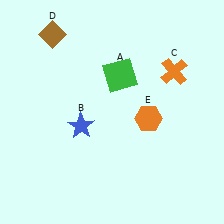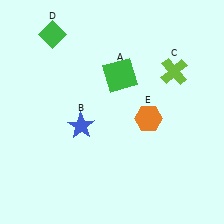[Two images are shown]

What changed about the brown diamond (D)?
In Image 1, D is brown. In Image 2, it changed to green.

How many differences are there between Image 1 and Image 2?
There are 2 differences between the two images.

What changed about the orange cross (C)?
In Image 1, C is orange. In Image 2, it changed to lime.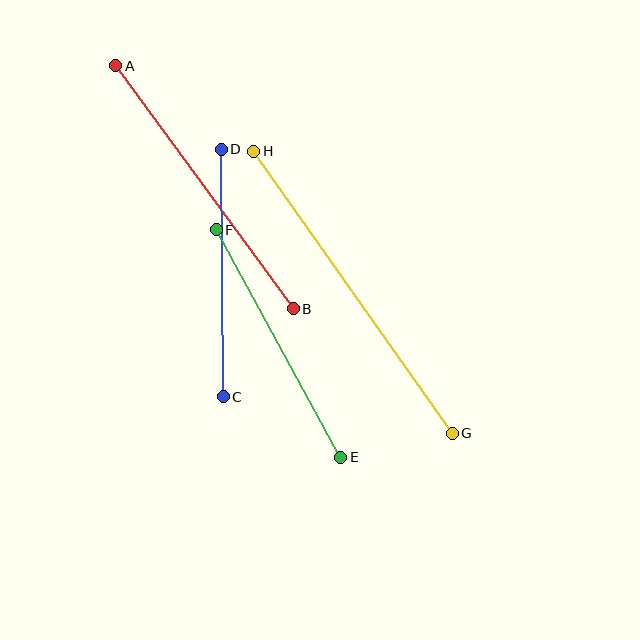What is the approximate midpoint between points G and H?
The midpoint is at approximately (353, 292) pixels.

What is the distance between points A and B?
The distance is approximately 301 pixels.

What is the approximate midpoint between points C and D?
The midpoint is at approximately (222, 273) pixels.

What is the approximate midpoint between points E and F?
The midpoint is at approximately (278, 343) pixels.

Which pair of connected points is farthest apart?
Points G and H are farthest apart.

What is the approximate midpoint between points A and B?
The midpoint is at approximately (204, 187) pixels.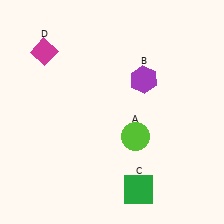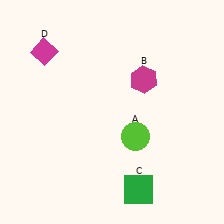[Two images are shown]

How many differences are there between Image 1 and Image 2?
There is 1 difference between the two images.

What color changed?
The hexagon (B) changed from purple in Image 1 to magenta in Image 2.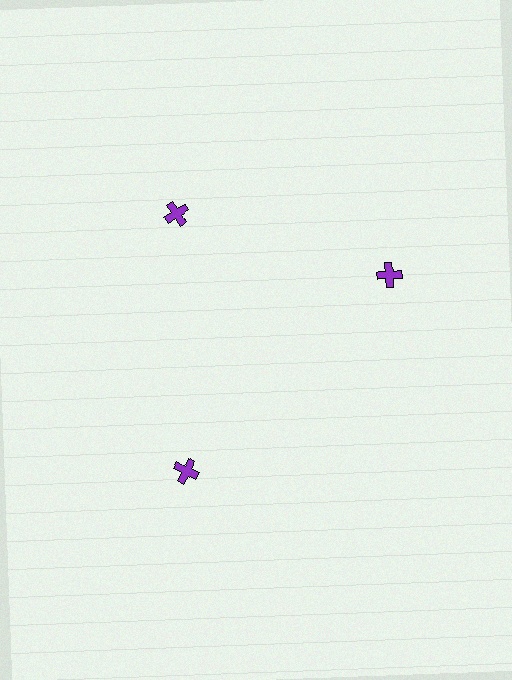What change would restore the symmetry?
The symmetry would be restored by rotating it back into even spacing with its neighbors so that all 3 crosses sit at equal angles and equal distance from the center.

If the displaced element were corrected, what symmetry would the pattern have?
It would have 3-fold rotational symmetry — the pattern would map onto itself every 120 degrees.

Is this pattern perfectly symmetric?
No. The 3 purple crosses are arranged in a ring, but one element near the 3 o'clock position is rotated out of alignment along the ring, breaking the 3-fold rotational symmetry.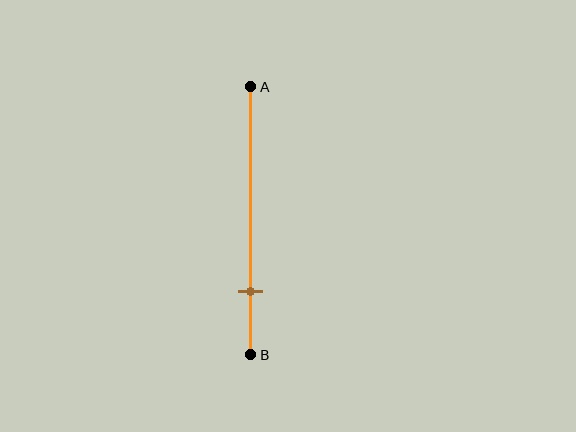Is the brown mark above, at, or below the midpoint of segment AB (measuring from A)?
The brown mark is below the midpoint of segment AB.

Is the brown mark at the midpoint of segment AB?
No, the mark is at about 75% from A, not at the 50% midpoint.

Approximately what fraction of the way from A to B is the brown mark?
The brown mark is approximately 75% of the way from A to B.